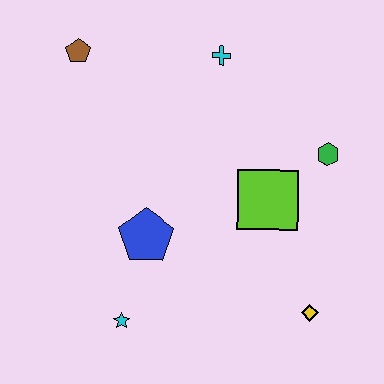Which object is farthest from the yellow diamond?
The brown pentagon is farthest from the yellow diamond.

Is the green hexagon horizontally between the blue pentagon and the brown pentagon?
No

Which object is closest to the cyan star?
The blue pentagon is closest to the cyan star.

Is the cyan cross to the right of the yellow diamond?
No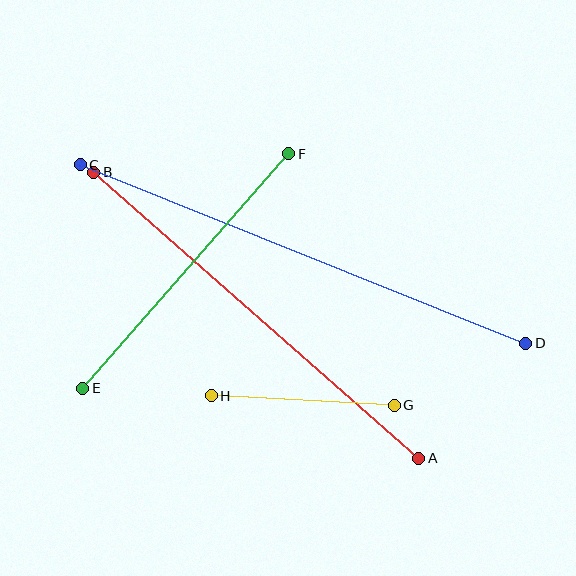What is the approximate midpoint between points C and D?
The midpoint is at approximately (303, 254) pixels.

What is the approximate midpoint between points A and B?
The midpoint is at approximately (256, 315) pixels.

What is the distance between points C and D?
The distance is approximately 480 pixels.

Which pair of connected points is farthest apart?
Points C and D are farthest apart.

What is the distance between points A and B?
The distance is approximately 433 pixels.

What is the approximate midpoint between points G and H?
The midpoint is at approximately (303, 400) pixels.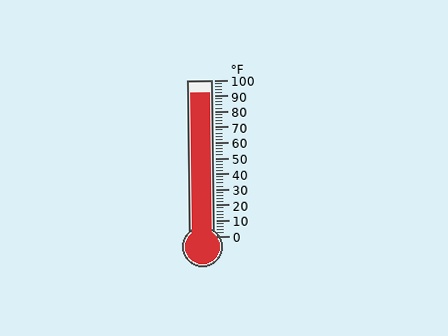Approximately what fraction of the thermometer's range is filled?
The thermometer is filled to approximately 90% of its range.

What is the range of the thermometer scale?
The thermometer scale ranges from 0°F to 100°F.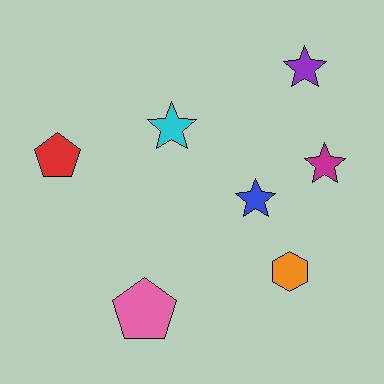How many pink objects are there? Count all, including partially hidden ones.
There is 1 pink object.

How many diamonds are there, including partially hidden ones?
There are no diamonds.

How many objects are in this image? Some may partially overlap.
There are 7 objects.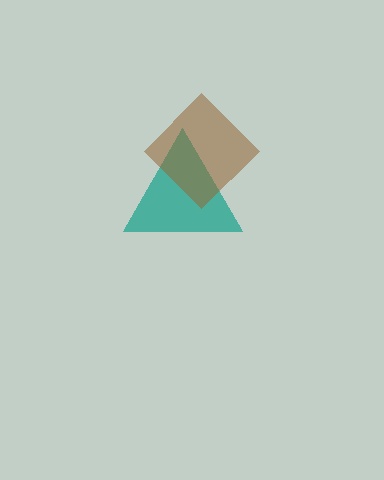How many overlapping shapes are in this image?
There are 2 overlapping shapes in the image.